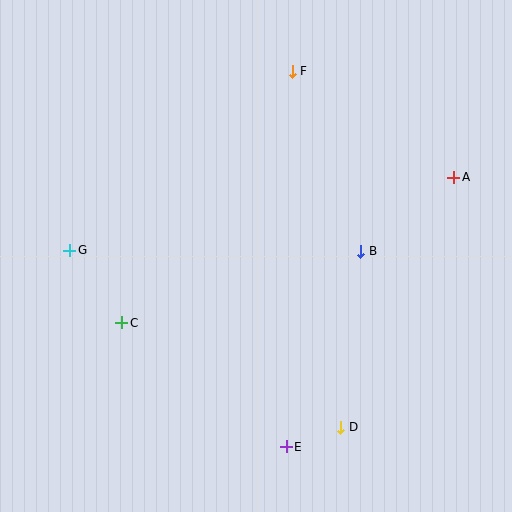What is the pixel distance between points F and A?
The distance between F and A is 193 pixels.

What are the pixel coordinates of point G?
Point G is at (70, 250).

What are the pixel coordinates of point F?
Point F is at (292, 71).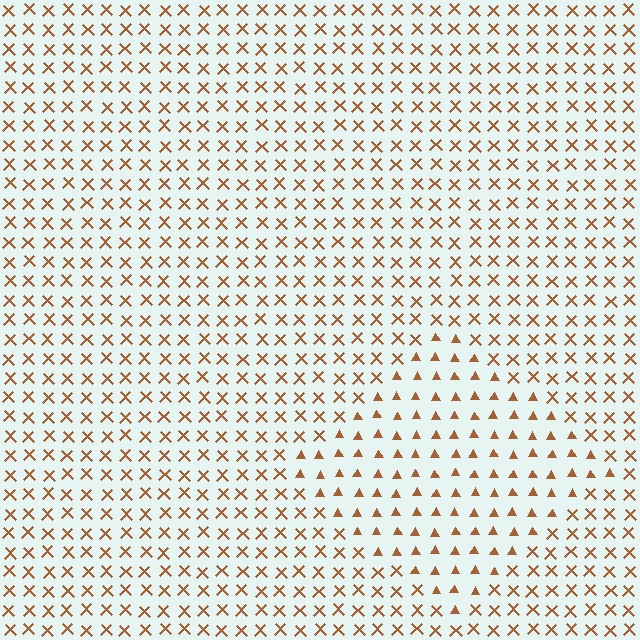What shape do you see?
I see a diamond.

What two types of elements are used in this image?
The image uses triangles inside the diamond region and X marks outside it.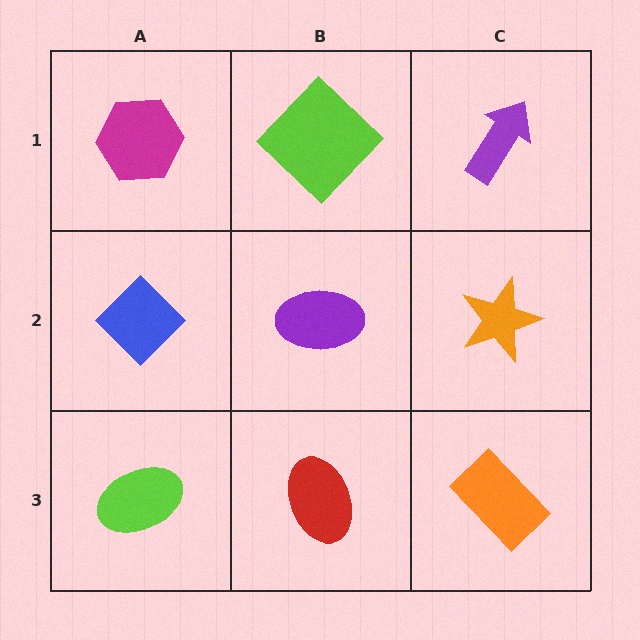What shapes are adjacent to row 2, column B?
A lime diamond (row 1, column B), a red ellipse (row 3, column B), a blue diamond (row 2, column A), an orange star (row 2, column C).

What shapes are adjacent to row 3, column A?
A blue diamond (row 2, column A), a red ellipse (row 3, column B).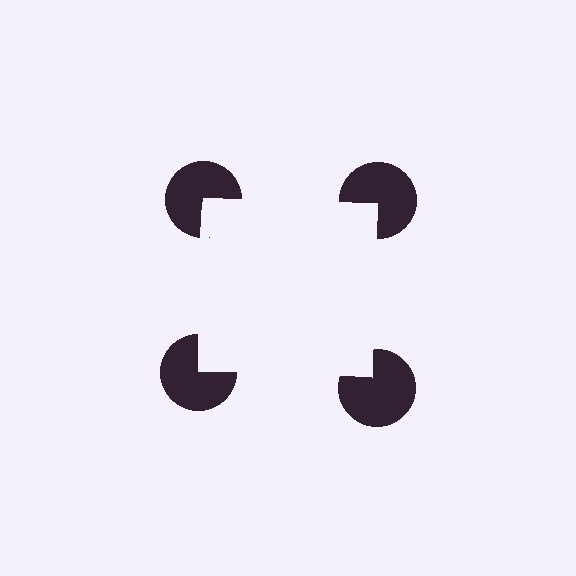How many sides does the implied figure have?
4 sides.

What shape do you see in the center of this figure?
An illusory square — its edges are inferred from the aligned wedge cuts in the pac-man discs, not physically drawn.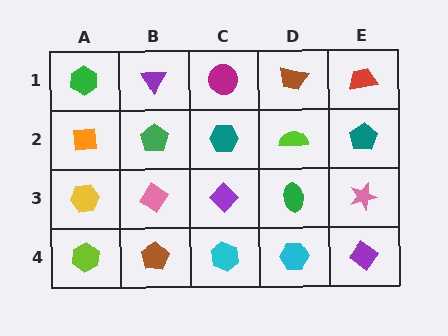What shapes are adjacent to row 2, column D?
A brown trapezoid (row 1, column D), a green ellipse (row 3, column D), a teal hexagon (row 2, column C), a teal pentagon (row 2, column E).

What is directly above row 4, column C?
A purple diamond.